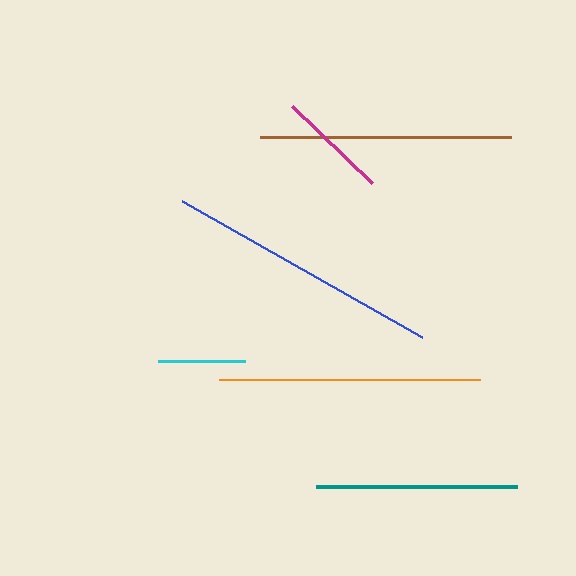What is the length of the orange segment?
The orange segment is approximately 262 pixels long.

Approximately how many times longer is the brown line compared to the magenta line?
The brown line is approximately 2.3 times the length of the magenta line.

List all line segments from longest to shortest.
From longest to shortest: blue, orange, brown, teal, magenta, cyan.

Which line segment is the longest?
The blue line is the longest at approximately 276 pixels.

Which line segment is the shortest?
The cyan line is the shortest at approximately 87 pixels.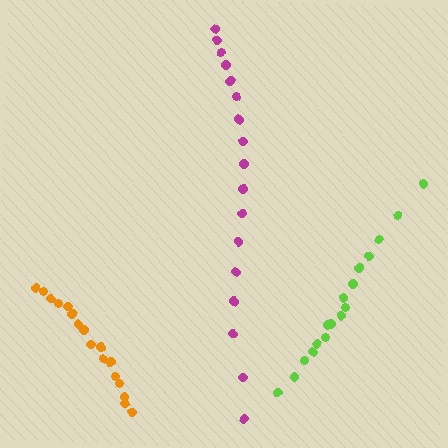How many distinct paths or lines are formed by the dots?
There are 3 distinct paths.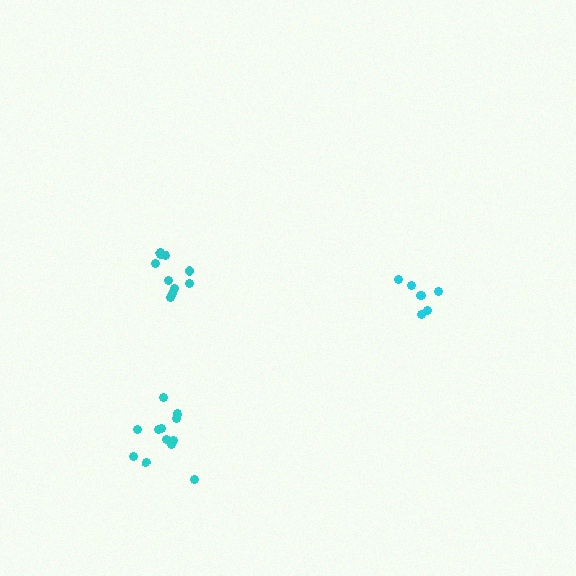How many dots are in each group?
Group 1: 10 dots, Group 2: 7 dots, Group 3: 12 dots (29 total).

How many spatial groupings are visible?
There are 3 spatial groupings.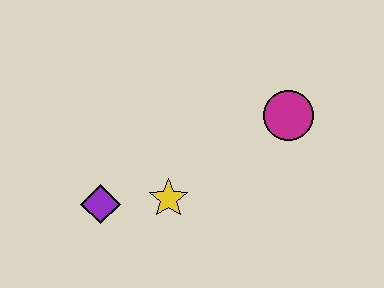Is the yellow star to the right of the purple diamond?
Yes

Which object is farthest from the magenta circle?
The purple diamond is farthest from the magenta circle.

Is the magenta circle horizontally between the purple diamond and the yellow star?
No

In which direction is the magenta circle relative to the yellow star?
The magenta circle is to the right of the yellow star.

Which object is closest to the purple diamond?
The yellow star is closest to the purple diamond.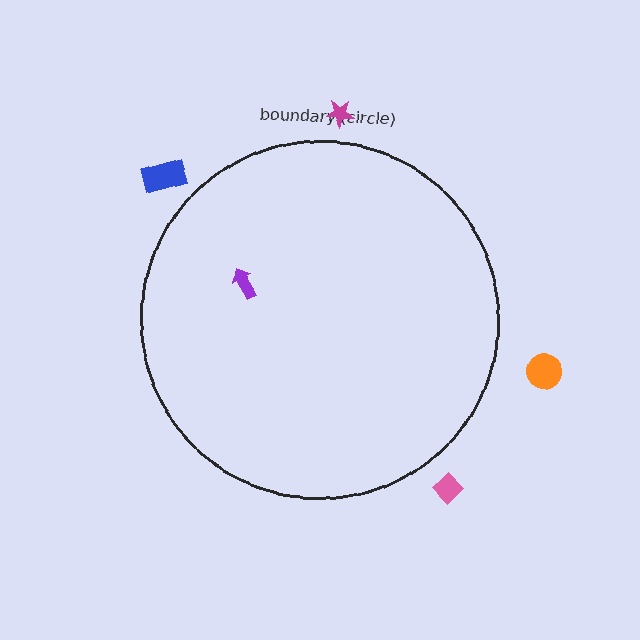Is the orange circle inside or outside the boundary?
Outside.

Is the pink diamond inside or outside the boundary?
Outside.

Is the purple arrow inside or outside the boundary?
Inside.